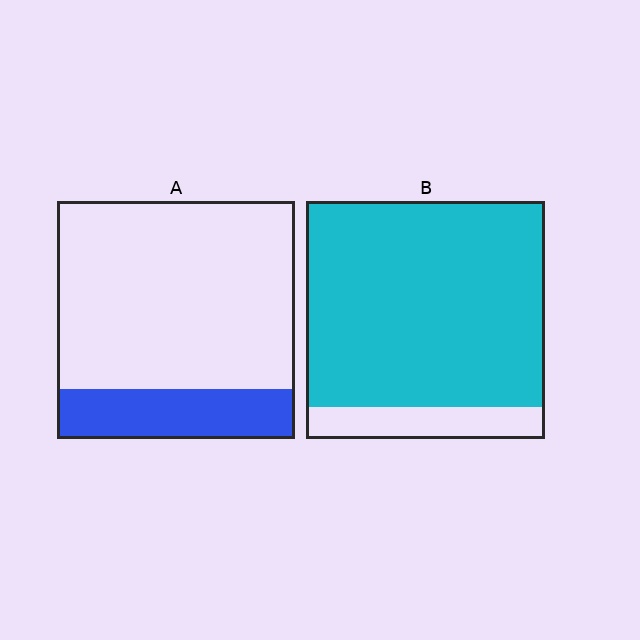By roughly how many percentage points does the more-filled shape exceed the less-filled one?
By roughly 65 percentage points (B over A).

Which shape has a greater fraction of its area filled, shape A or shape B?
Shape B.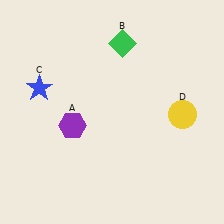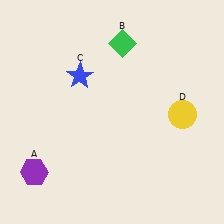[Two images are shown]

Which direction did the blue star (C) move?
The blue star (C) moved right.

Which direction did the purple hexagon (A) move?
The purple hexagon (A) moved down.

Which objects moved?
The objects that moved are: the purple hexagon (A), the blue star (C).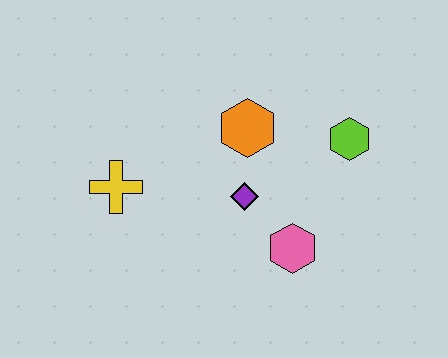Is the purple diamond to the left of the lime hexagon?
Yes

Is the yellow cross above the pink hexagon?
Yes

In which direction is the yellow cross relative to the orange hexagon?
The yellow cross is to the left of the orange hexagon.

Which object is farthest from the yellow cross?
The lime hexagon is farthest from the yellow cross.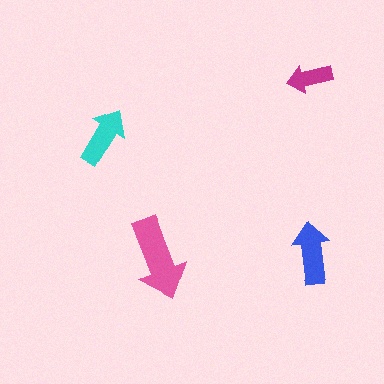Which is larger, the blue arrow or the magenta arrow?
The blue one.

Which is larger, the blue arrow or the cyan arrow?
The blue one.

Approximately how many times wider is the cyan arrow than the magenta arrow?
About 1.5 times wider.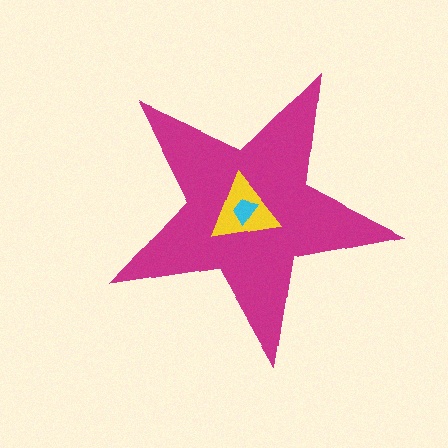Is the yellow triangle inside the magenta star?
Yes.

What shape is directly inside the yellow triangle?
The cyan trapezoid.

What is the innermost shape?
The cyan trapezoid.